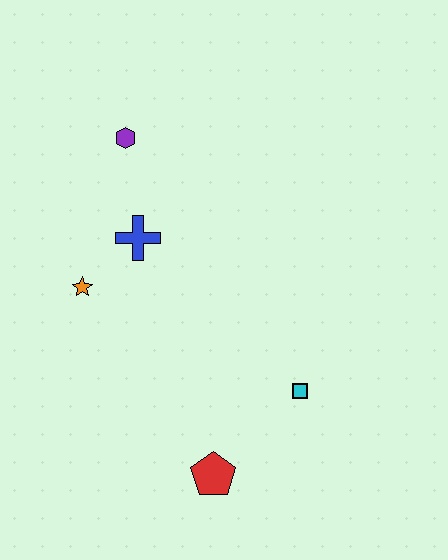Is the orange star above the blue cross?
No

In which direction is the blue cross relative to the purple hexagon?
The blue cross is below the purple hexagon.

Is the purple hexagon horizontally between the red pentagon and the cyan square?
No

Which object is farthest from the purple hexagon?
The red pentagon is farthest from the purple hexagon.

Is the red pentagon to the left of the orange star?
No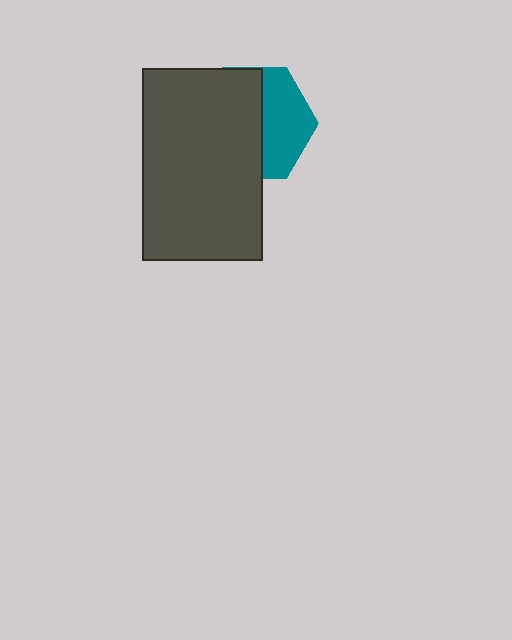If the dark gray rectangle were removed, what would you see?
You would see the complete teal hexagon.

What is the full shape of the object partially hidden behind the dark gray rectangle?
The partially hidden object is a teal hexagon.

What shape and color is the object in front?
The object in front is a dark gray rectangle.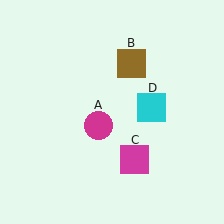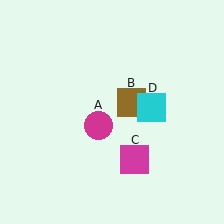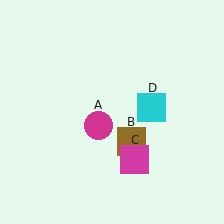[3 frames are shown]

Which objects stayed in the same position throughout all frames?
Magenta circle (object A) and magenta square (object C) and cyan square (object D) remained stationary.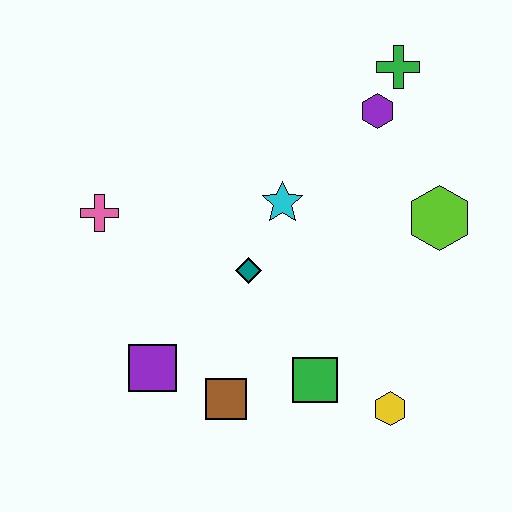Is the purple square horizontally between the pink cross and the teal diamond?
Yes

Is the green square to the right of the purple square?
Yes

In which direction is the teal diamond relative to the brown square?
The teal diamond is above the brown square.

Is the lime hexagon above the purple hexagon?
No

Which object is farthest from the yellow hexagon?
The pink cross is farthest from the yellow hexagon.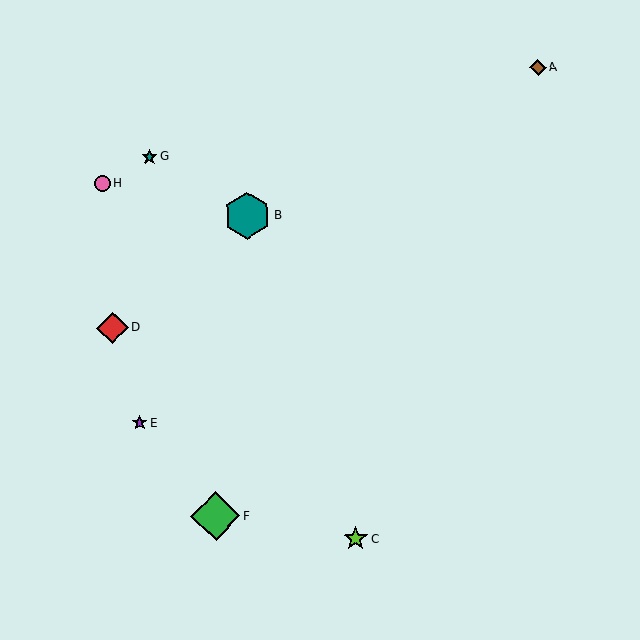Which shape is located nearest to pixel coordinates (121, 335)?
The red diamond (labeled D) at (113, 328) is nearest to that location.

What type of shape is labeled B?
Shape B is a teal hexagon.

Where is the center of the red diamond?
The center of the red diamond is at (113, 328).